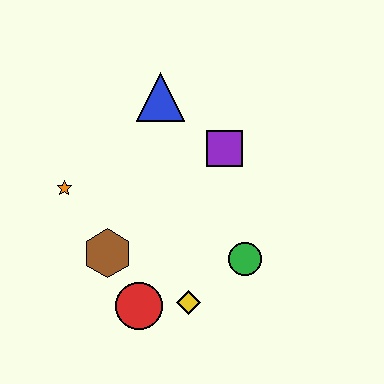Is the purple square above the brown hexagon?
Yes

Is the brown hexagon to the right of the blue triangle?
No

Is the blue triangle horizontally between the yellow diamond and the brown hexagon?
Yes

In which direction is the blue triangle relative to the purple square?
The blue triangle is to the left of the purple square.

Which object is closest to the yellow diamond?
The red circle is closest to the yellow diamond.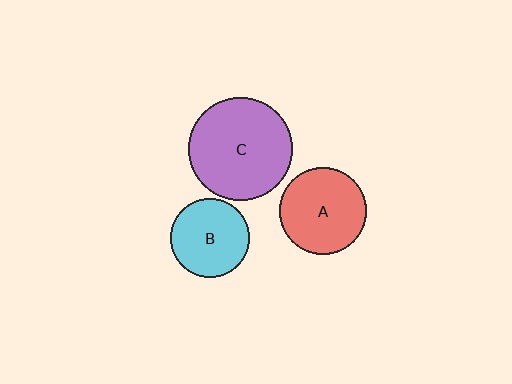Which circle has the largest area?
Circle C (purple).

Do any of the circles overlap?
No, none of the circles overlap.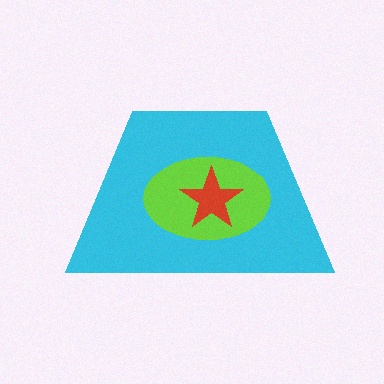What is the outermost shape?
The cyan trapezoid.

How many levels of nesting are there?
3.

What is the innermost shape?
The red star.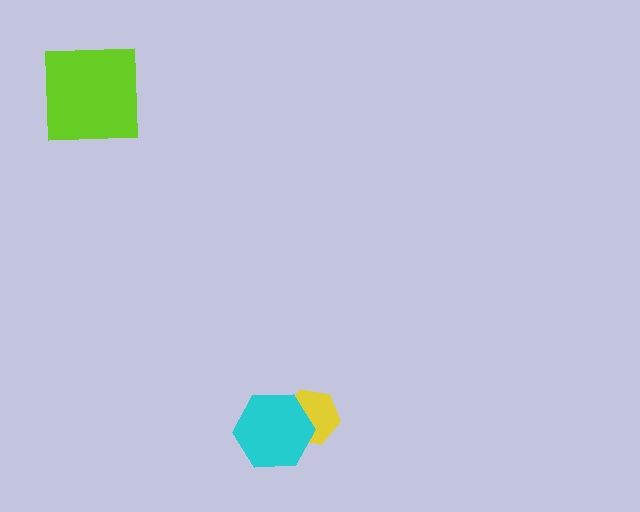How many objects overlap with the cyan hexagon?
1 object overlaps with the cyan hexagon.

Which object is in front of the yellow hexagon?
The cyan hexagon is in front of the yellow hexagon.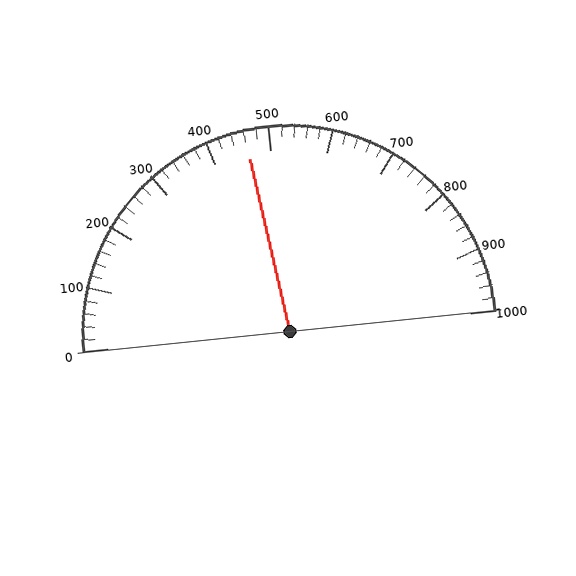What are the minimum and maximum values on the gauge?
The gauge ranges from 0 to 1000.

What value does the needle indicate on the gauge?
The needle indicates approximately 460.